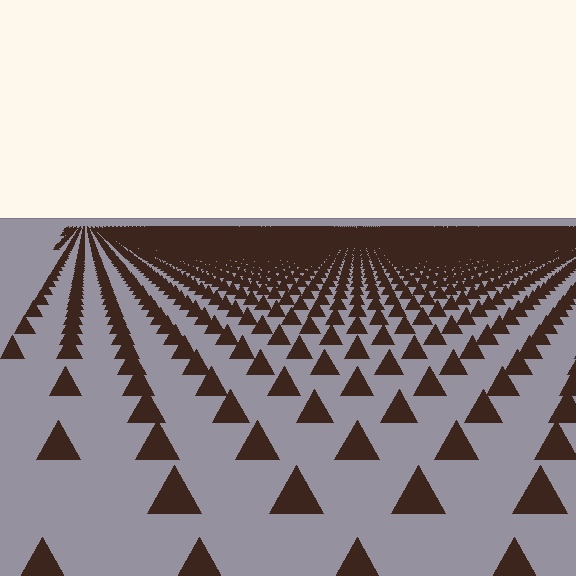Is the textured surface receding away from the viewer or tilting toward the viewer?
The surface is receding away from the viewer. Texture elements get smaller and denser toward the top.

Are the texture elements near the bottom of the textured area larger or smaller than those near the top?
Larger. Near the bottom, elements are closer to the viewer and appear at a bigger on-screen size.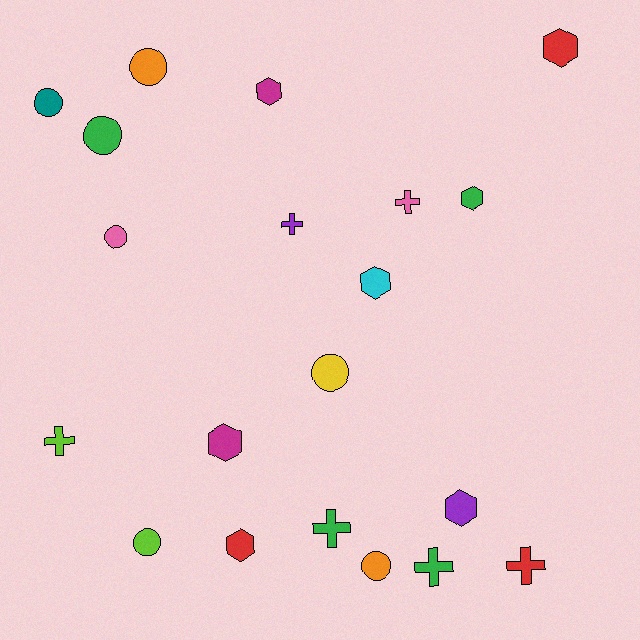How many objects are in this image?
There are 20 objects.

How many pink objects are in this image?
There are 2 pink objects.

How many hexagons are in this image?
There are 7 hexagons.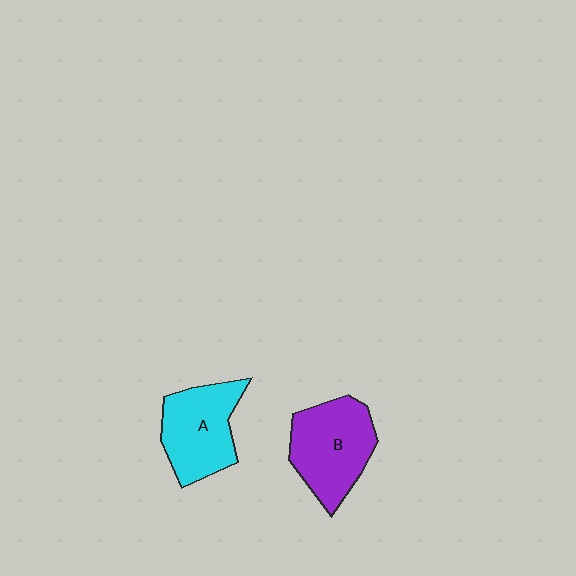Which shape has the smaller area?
Shape A (cyan).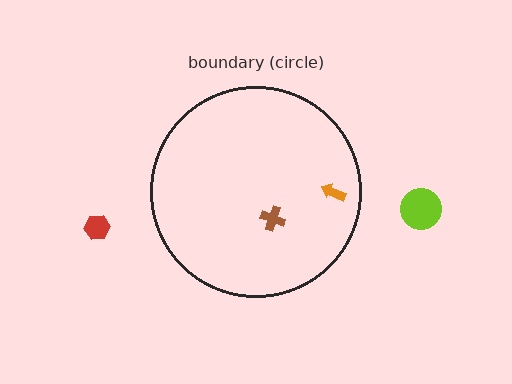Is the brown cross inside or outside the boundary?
Inside.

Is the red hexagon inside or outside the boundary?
Outside.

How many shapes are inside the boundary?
2 inside, 2 outside.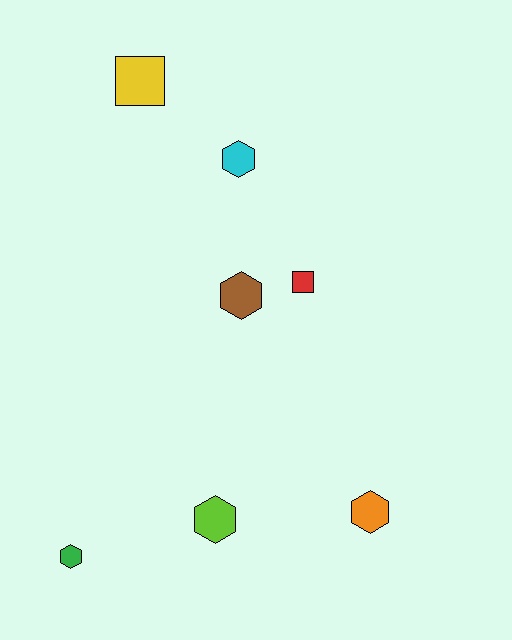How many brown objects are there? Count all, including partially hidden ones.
There is 1 brown object.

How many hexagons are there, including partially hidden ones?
There are 5 hexagons.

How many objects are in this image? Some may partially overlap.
There are 7 objects.